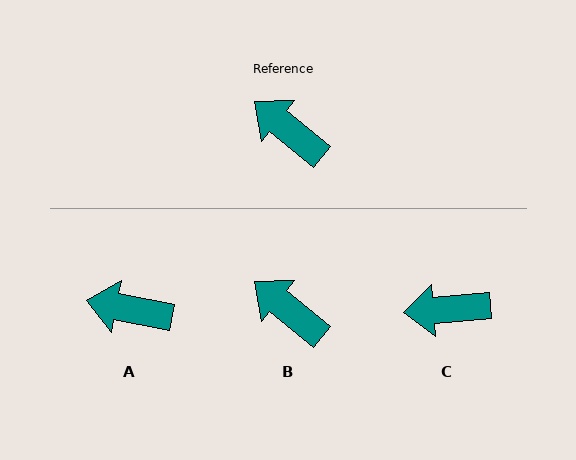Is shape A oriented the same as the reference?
No, it is off by about 28 degrees.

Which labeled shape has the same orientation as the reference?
B.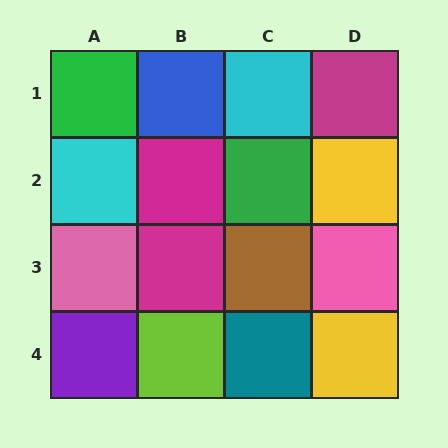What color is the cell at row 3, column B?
Magenta.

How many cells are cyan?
2 cells are cyan.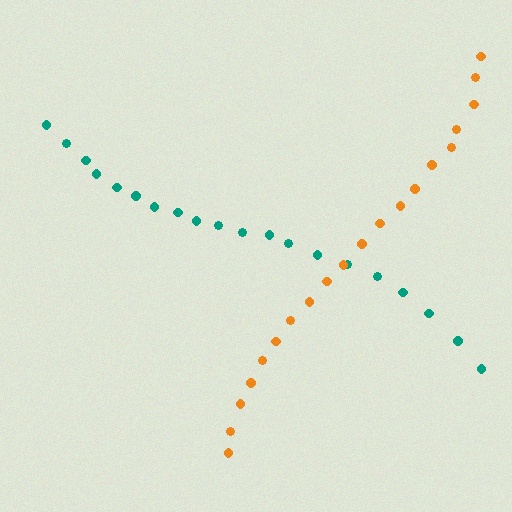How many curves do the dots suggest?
There are 2 distinct paths.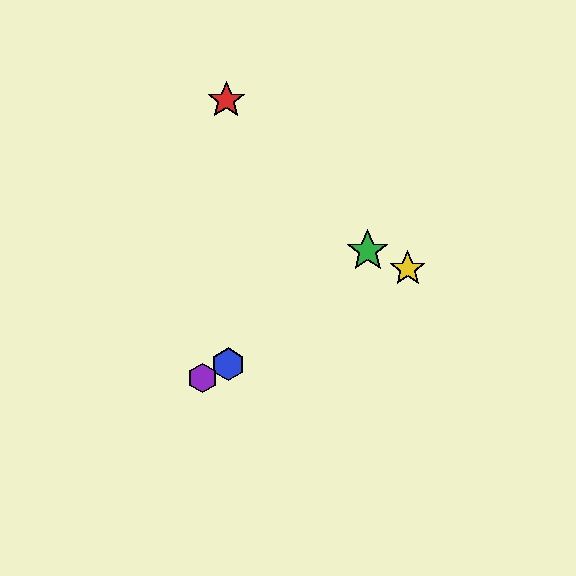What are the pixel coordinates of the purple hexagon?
The purple hexagon is at (203, 378).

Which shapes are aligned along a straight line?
The blue hexagon, the yellow star, the purple hexagon are aligned along a straight line.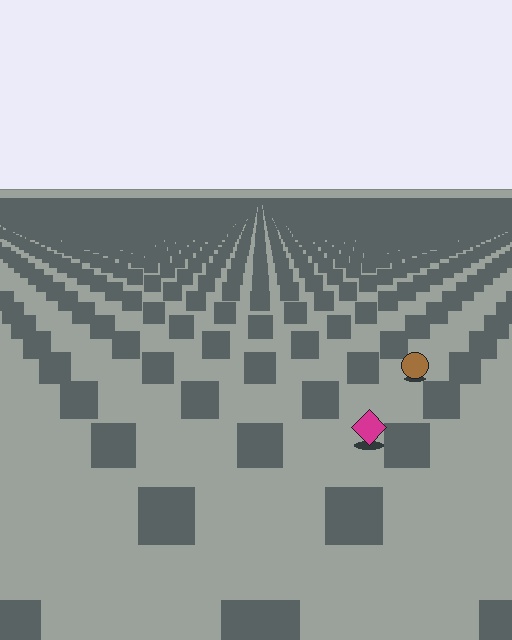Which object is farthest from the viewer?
The brown circle is farthest from the viewer. It appears smaller and the ground texture around it is denser.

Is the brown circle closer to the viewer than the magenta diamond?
No. The magenta diamond is closer — you can tell from the texture gradient: the ground texture is coarser near it.